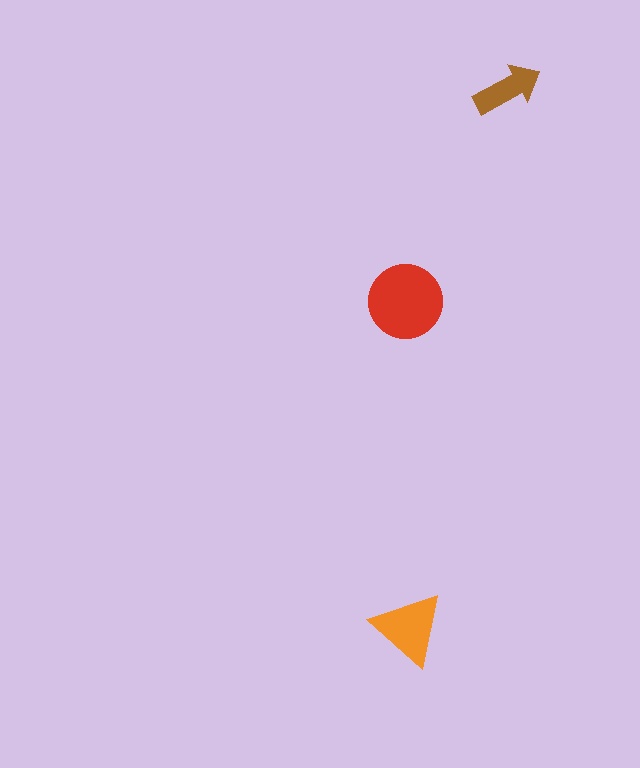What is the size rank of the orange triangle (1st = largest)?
2nd.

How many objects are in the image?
There are 3 objects in the image.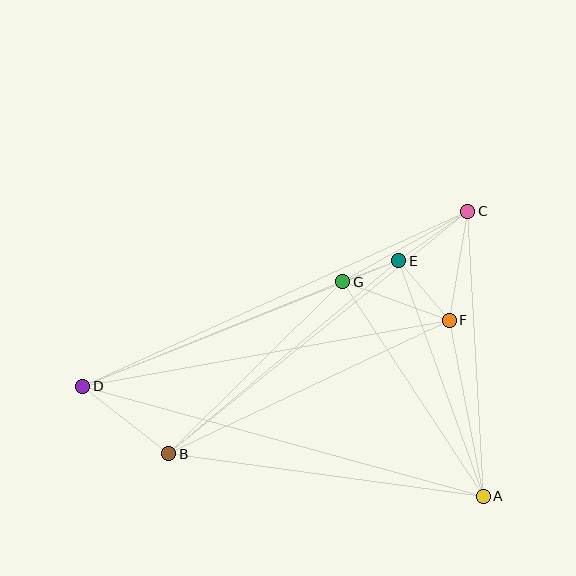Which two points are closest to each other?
Points E and G are closest to each other.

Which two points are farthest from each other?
Points C and D are farthest from each other.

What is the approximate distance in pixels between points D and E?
The distance between D and E is approximately 340 pixels.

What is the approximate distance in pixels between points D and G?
The distance between D and G is approximately 280 pixels.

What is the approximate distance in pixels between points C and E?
The distance between C and E is approximately 85 pixels.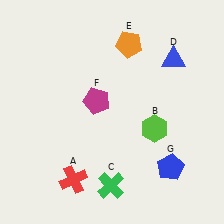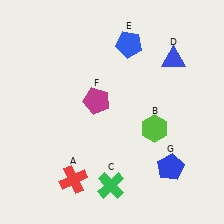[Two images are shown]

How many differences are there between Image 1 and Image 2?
There is 1 difference between the two images.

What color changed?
The pentagon (E) changed from orange in Image 1 to blue in Image 2.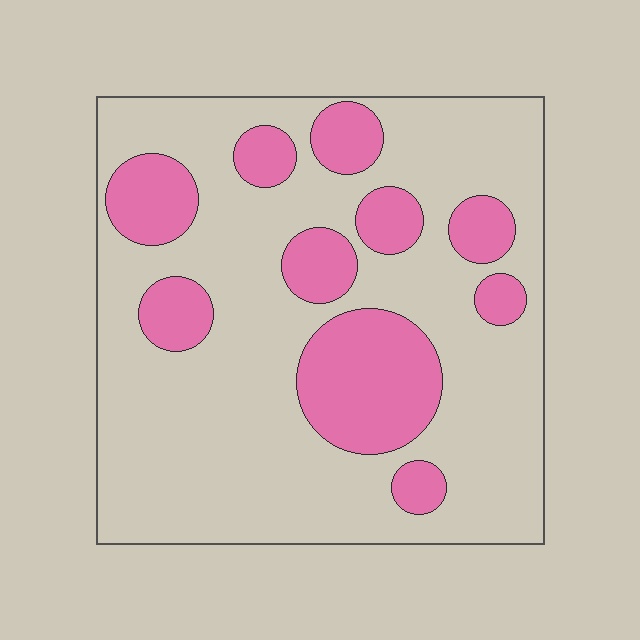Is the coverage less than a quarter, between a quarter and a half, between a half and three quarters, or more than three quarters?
Between a quarter and a half.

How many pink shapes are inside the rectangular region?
10.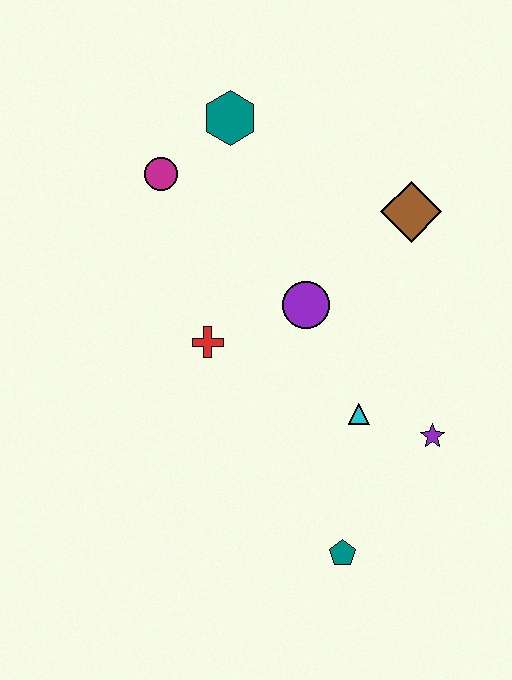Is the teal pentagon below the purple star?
Yes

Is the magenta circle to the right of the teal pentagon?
No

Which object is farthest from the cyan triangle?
The teal hexagon is farthest from the cyan triangle.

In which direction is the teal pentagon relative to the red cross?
The teal pentagon is below the red cross.